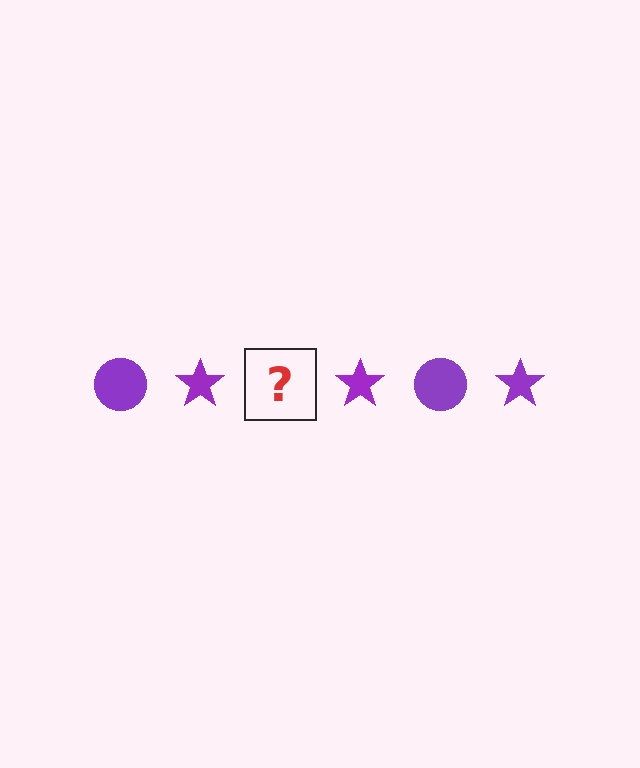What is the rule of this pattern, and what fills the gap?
The rule is that the pattern cycles through circle, star shapes in purple. The gap should be filled with a purple circle.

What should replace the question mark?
The question mark should be replaced with a purple circle.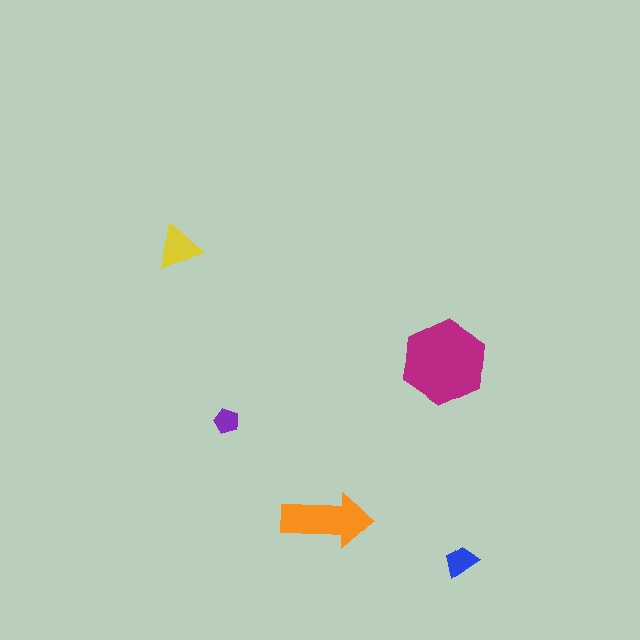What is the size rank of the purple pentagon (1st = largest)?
5th.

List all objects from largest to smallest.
The magenta hexagon, the orange arrow, the yellow triangle, the blue trapezoid, the purple pentagon.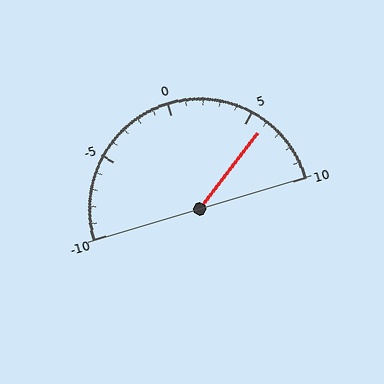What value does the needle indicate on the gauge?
The needle indicates approximately 6.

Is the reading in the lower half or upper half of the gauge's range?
The reading is in the upper half of the range (-10 to 10).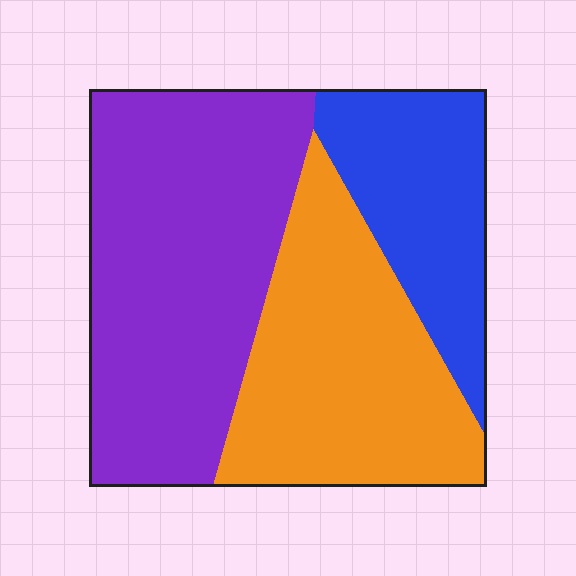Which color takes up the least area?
Blue, at roughly 20%.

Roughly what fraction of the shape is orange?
Orange covers around 35% of the shape.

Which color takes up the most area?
Purple, at roughly 45%.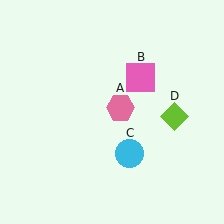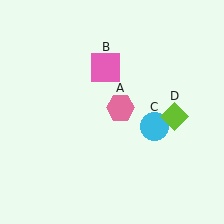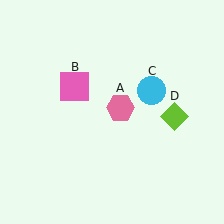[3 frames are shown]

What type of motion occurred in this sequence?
The pink square (object B), cyan circle (object C) rotated counterclockwise around the center of the scene.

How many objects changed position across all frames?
2 objects changed position: pink square (object B), cyan circle (object C).